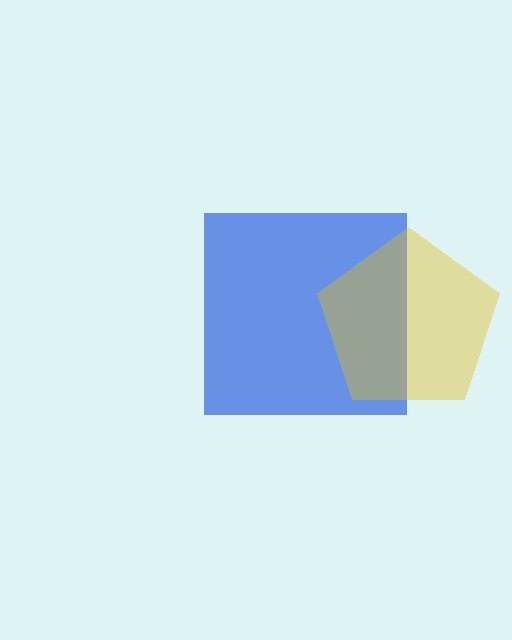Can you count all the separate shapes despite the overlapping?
Yes, there are 2 separate shapes.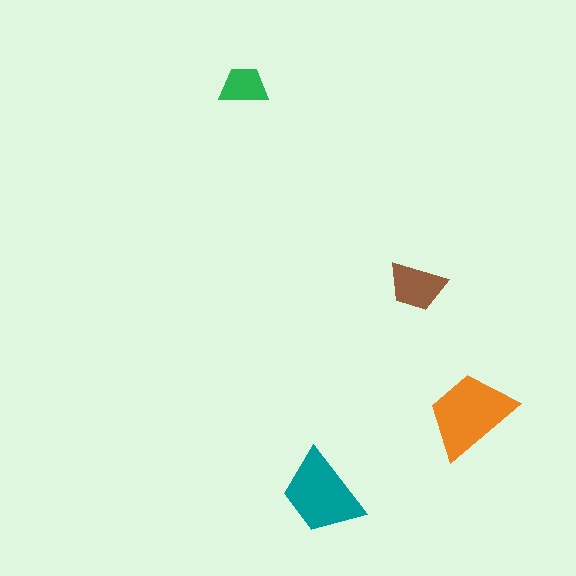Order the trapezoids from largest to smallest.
the orange one, the teal one, the brown one, the green one.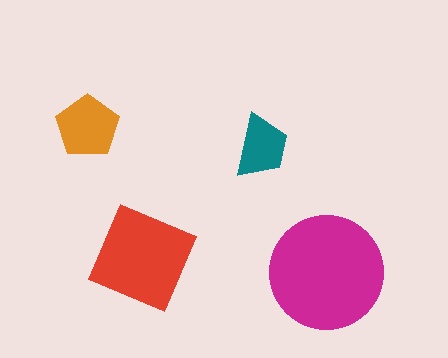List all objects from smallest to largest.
The teal trapezoid, the orange pentagon, the red square, the magenta circle.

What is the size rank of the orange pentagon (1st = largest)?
3rd.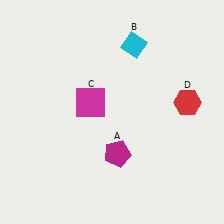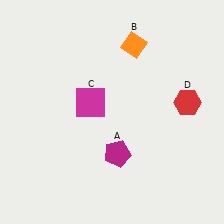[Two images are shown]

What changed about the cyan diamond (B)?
In Image 1, B is cyan. In Image 2, it changed to orange.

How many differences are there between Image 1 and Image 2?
There is 1 difference between the two images.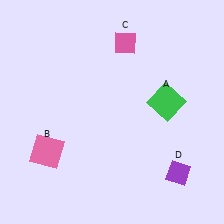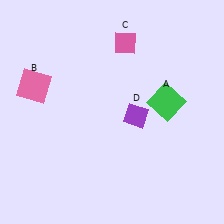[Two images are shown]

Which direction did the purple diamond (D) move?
The purple diamond (D) moved up.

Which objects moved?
The objects that moved are: the pink square (B), the purple diamond (D).